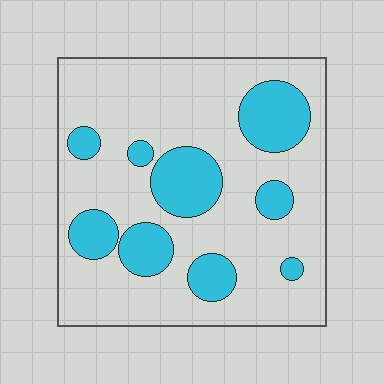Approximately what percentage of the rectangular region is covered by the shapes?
Approximately 25%.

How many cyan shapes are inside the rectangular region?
9.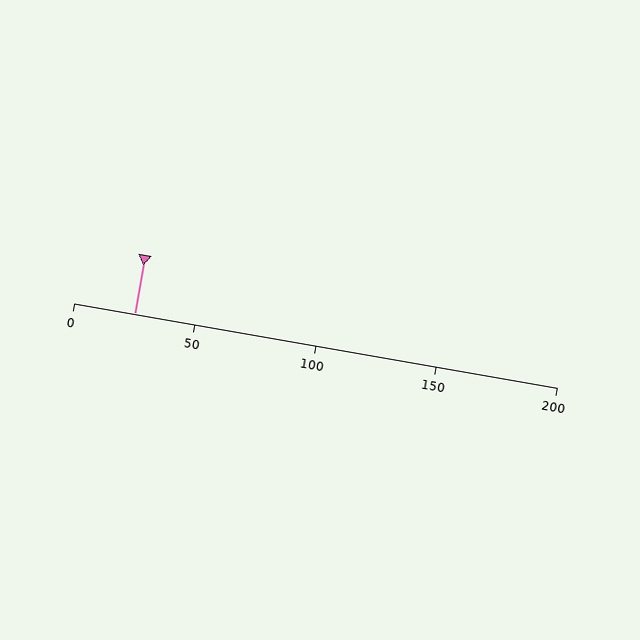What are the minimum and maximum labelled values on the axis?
The axis runs from 0 to 200.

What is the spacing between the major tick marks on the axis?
The major ticks are spaced 50 apart.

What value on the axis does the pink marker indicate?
The marker indicates approximately 25.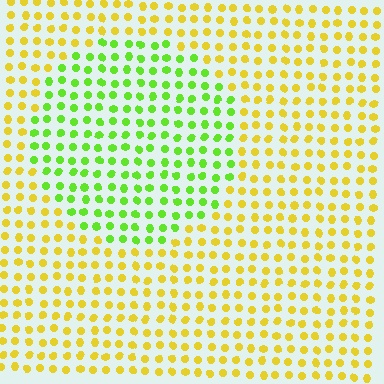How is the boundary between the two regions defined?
The boundary is defined purely by a slight shift in hue (about 50 degrees). Spacing, size, and orientation are identical on both sides.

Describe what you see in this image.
The image is filled with small yellow elements in a uniform arrangement. A circle-shaped region is visible where the elements are tinted to a slightly different hue, forming a subtle color boundary.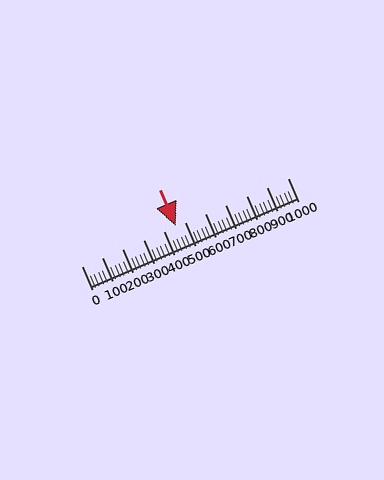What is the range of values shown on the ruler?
The ruler shows values from 0 to 1000.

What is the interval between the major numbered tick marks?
The major tick marks are spaced 100 units apart.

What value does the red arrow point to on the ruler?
The red arrow points to approximately 457.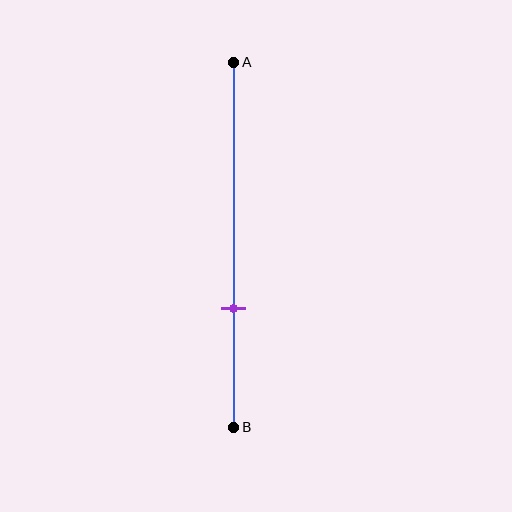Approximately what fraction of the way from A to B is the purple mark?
The purple mark is approximately 65% of the way from A to B.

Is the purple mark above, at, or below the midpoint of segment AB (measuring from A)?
The purple mark is below the midpoint of segment AB.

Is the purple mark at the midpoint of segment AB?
No, the mark is at about 65% from A, not at the 50% midpoint.